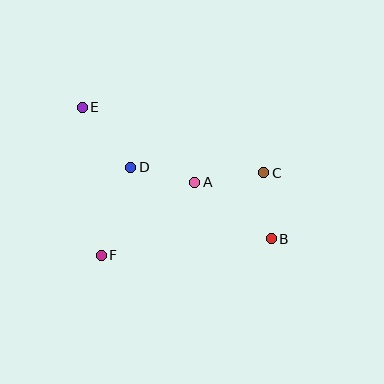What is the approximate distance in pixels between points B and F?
The distance between B and F is approximately 171 pixels.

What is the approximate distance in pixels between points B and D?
The distance between B and D is approximately 158 pixels.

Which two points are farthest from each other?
Points B and E are farthest from each other.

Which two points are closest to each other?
Points A and D are closest to each other.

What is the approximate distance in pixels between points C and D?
The distance between C and D is approximately 133 pixels.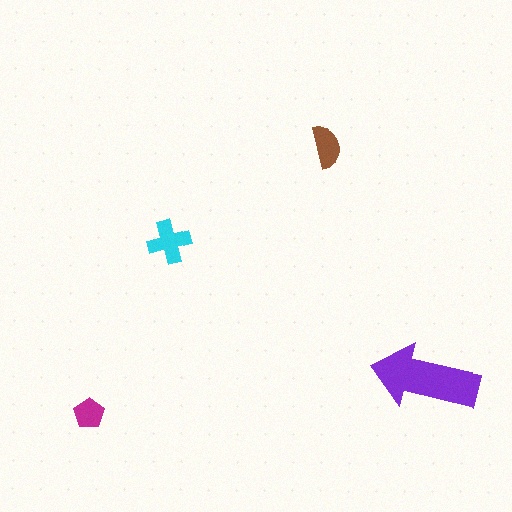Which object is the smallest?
The magenta pentagon.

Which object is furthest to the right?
The purple arrow is rightmost.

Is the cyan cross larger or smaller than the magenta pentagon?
Larger.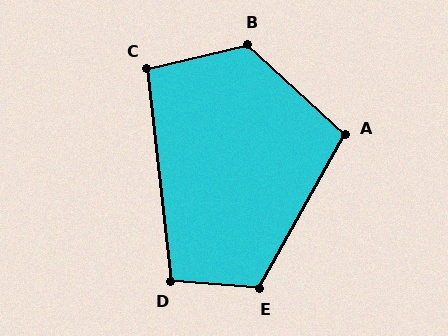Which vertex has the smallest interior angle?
C, at approximately 97 degrees.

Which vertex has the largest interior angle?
B, at approximately 124 degrees.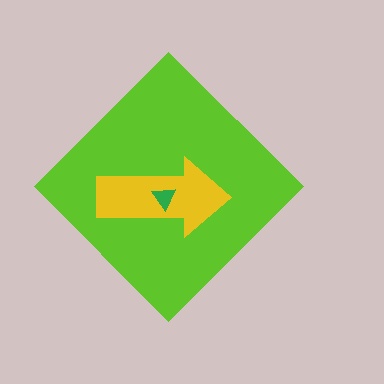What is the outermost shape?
The lime diamond.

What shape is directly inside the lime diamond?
The yellow arrow.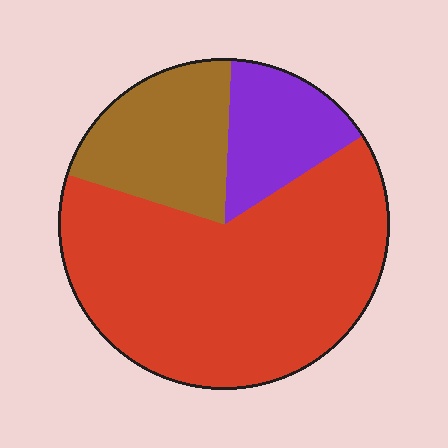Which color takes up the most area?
Red, at roughly 65%.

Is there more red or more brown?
Red.